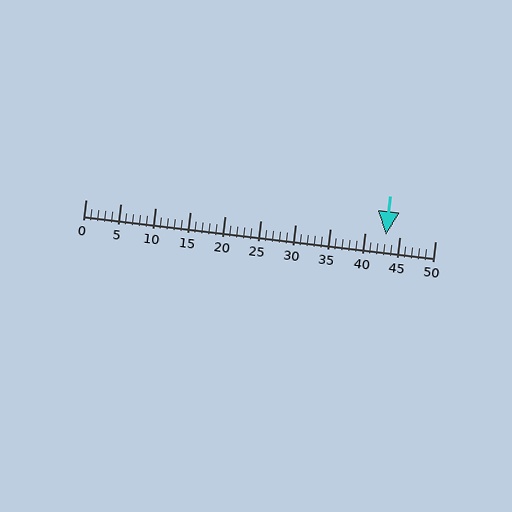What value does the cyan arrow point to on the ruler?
The cyan arrow points to approximately 43.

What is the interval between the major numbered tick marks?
The major tick marks are spaced 5 units apart.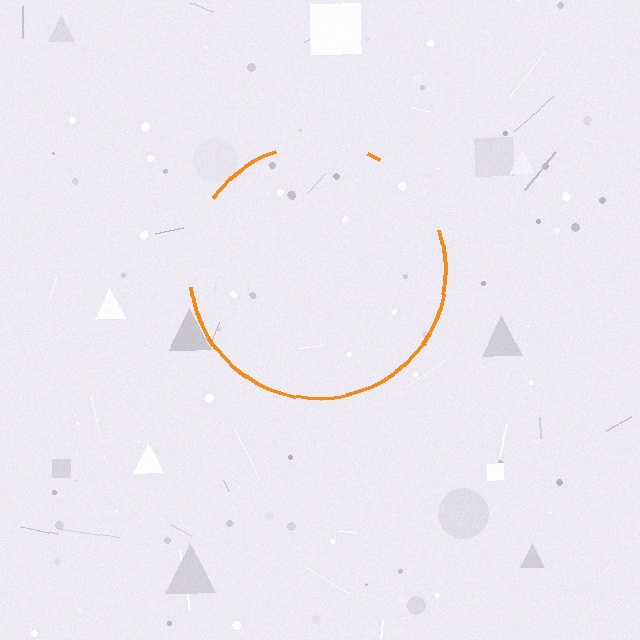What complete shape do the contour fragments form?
The contour fragments form a circle.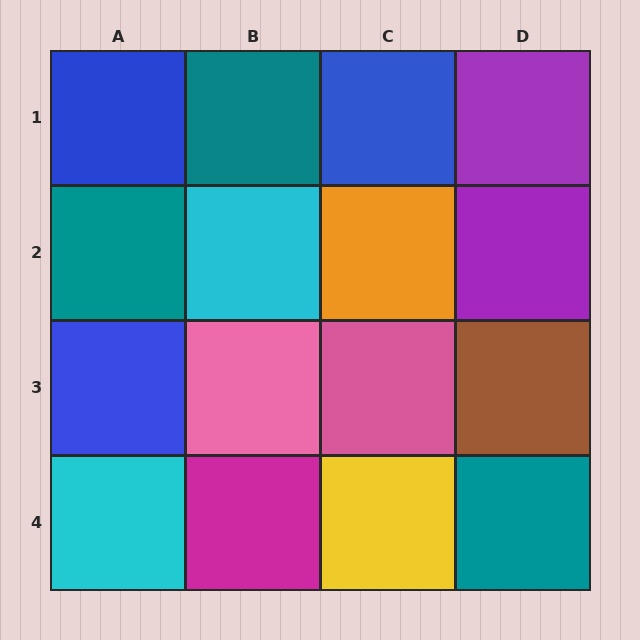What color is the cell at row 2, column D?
Purple.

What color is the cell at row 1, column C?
Blue.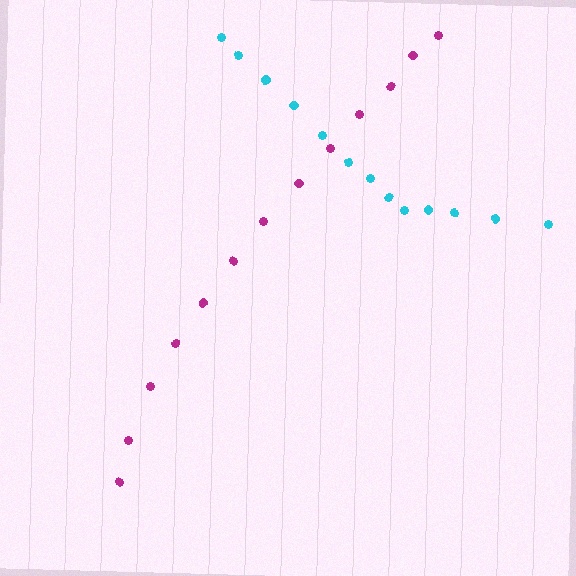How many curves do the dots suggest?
There are 2 distinct paths.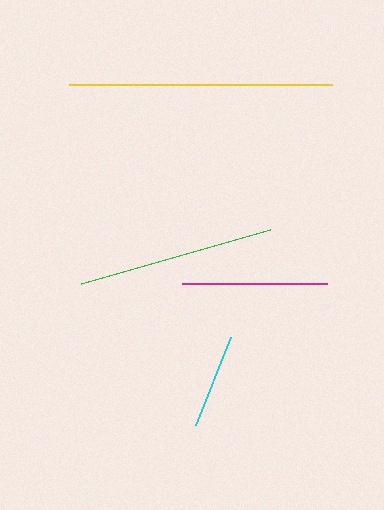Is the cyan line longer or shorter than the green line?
The green line is longer than the cyan line.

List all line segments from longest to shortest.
From longest to shortest: yellow, green, magenta, cyan.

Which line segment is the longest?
The yellow line is the longest at approximately 263 pixels.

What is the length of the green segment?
The green segment is approximately 197 pixels long.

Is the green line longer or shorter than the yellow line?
The yellow line is longer than the green line.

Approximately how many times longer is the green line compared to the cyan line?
The green line is approximately 2.1 times the length of the cyan line.